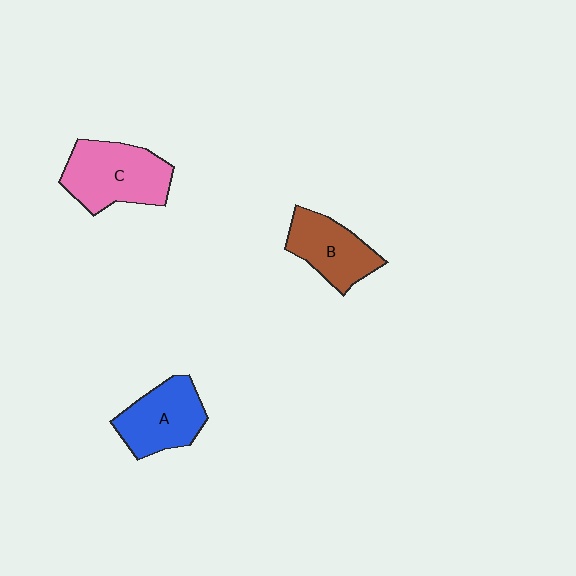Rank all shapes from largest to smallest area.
From largest to smallest: C (pink), A (blue), B (brown).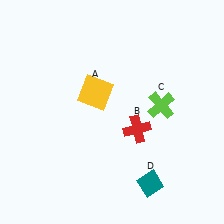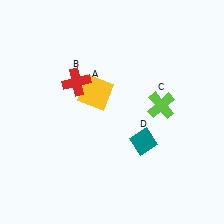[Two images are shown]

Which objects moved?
The objects that moved are: the red cross (B), the teal diamond (D).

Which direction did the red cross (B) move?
The red cross (B) moved left.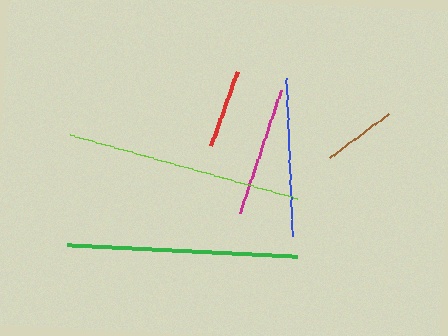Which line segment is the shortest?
The brown line is the shortest at approximately 74 pixels.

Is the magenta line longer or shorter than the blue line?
The blue line is longer than the magenta line.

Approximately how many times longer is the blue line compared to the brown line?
The blue line is approximately 2.1 times the length of the brown line.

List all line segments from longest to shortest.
From longest to shortest: lime, green, blue, magenta, red, brown.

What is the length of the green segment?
The green segment is approximately 230 pixels long.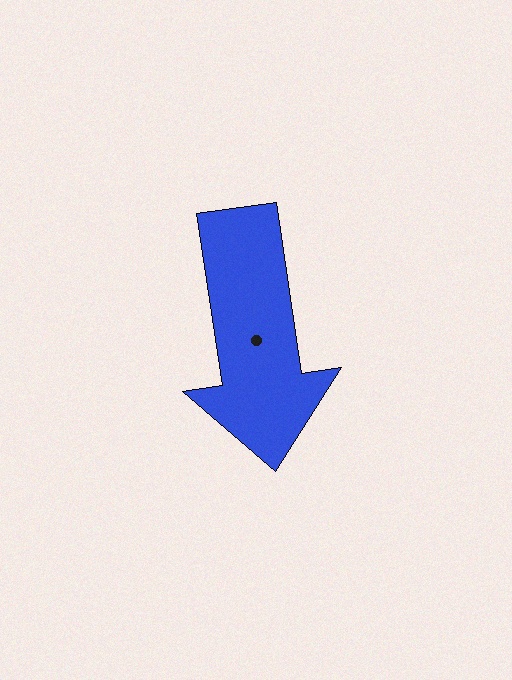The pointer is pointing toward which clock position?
Roughly 6 o'clock.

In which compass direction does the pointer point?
South.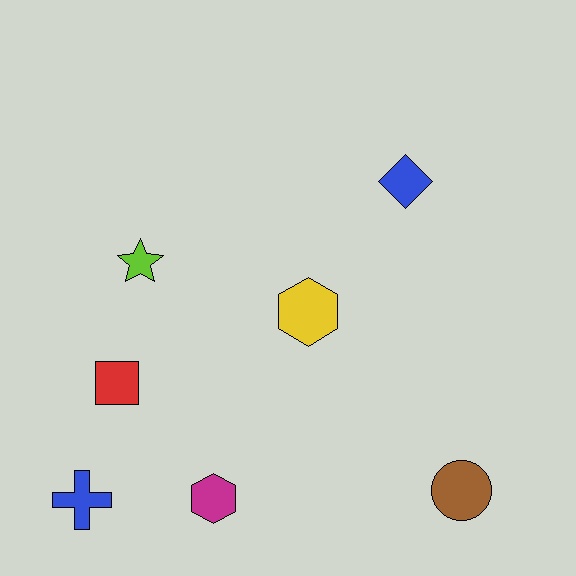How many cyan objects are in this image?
There are no cyan objects.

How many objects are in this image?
There are 7 objects.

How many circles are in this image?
There is 1 circle.